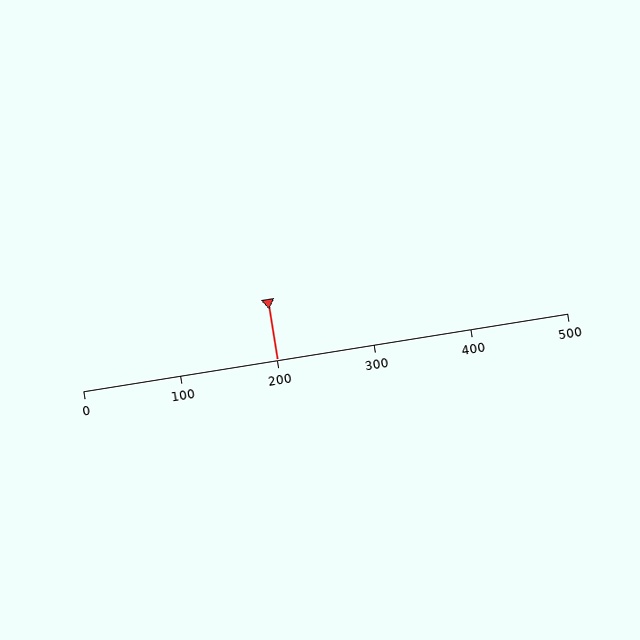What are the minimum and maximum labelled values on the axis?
The axis runs from 0 to 500.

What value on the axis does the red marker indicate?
The marker indicates approximately 200.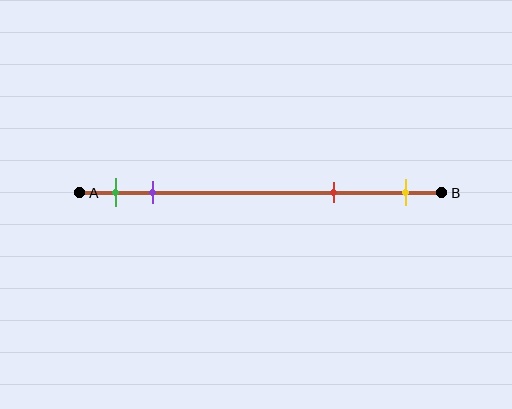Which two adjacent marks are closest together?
The green and purple marks are the closest adjacent pair.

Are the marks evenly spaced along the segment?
No, the marks are not evenly spaced.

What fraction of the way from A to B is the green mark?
The green mark is approximately 10% (0.1) of the way from A to B.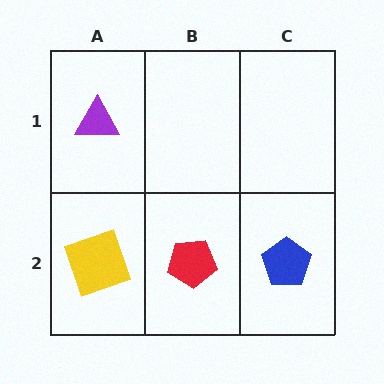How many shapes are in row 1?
1 shape.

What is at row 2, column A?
A yellow square.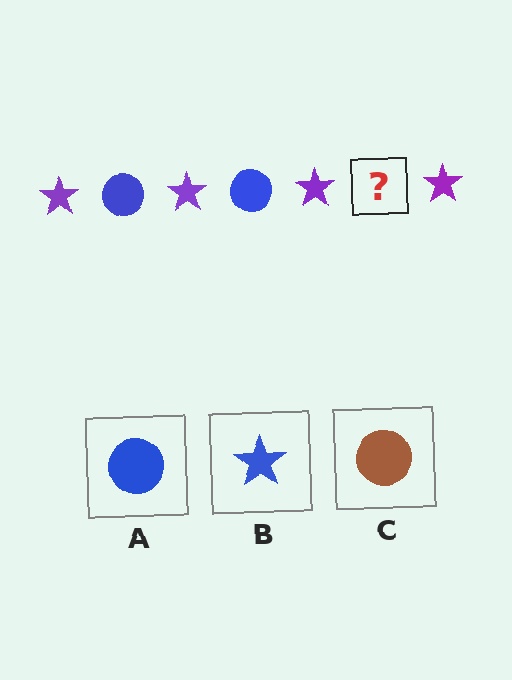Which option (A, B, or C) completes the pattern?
A.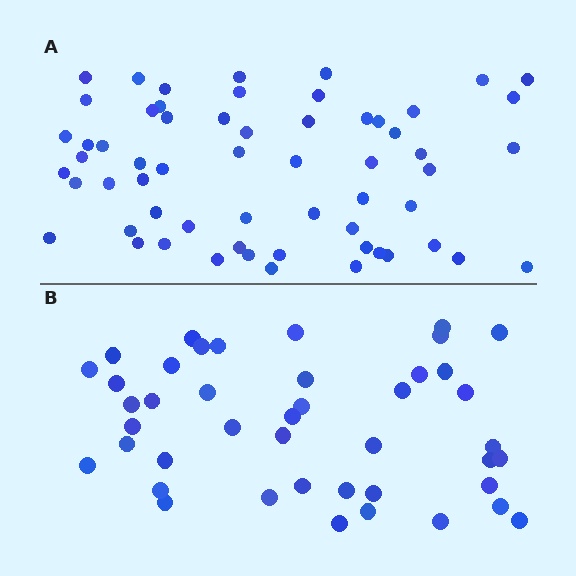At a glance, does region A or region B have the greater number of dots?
Region A (the top region) has more dots.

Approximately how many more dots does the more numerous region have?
Region A has approximately 15 more dots than region B.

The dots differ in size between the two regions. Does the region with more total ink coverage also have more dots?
No. Region B has more total ink coverage because its dots are larger, but region A actually contains more individual dots. Total area can be misleading — the number of items is what matters here.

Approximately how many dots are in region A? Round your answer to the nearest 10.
About 60 dots.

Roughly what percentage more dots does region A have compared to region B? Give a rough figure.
About 40% more.